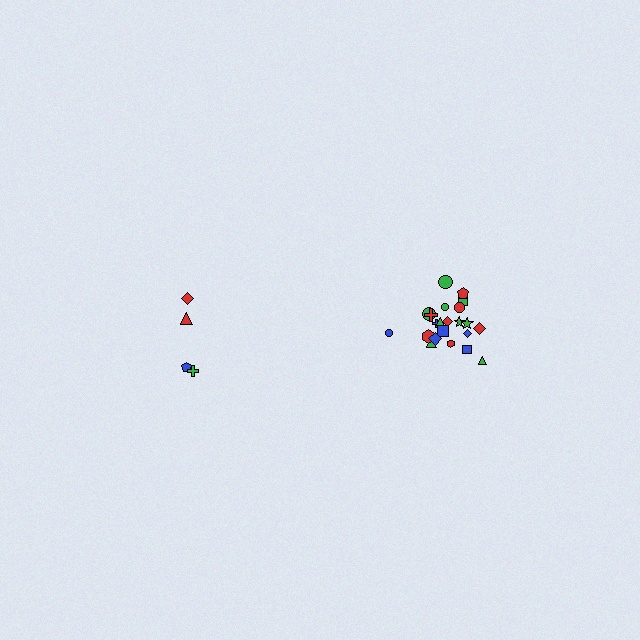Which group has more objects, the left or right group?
The right group.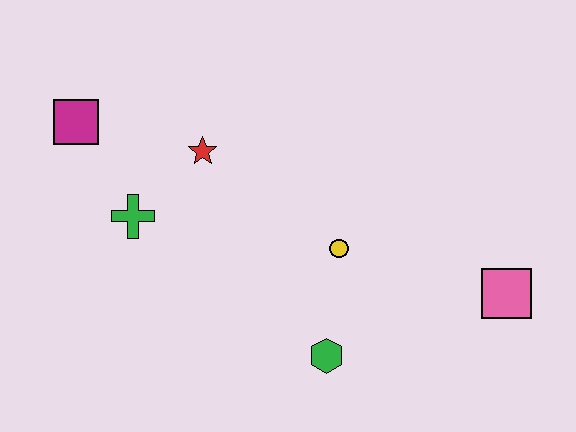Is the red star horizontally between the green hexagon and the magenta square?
Yes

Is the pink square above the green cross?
No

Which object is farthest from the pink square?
The magenta square is farthest from the pink square.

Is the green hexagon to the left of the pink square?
Yes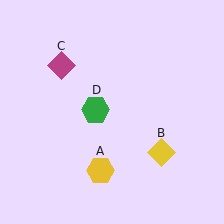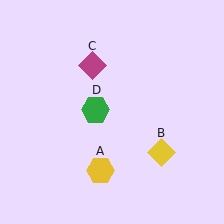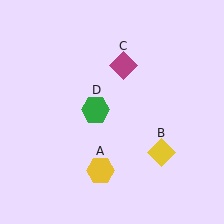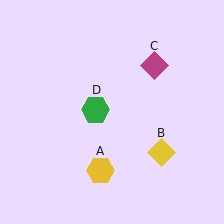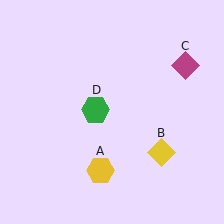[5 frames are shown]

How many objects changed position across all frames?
1 object changed position: magenta diamond (object C).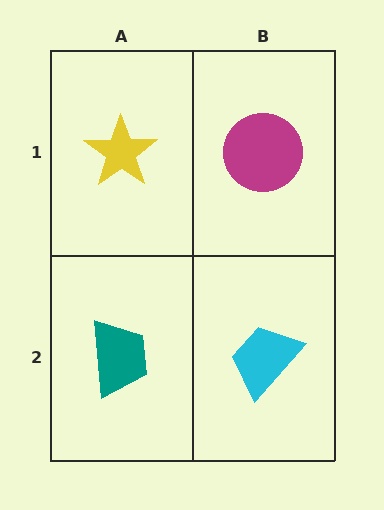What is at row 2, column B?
A cyan trapezoid.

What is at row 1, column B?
A magenta circle.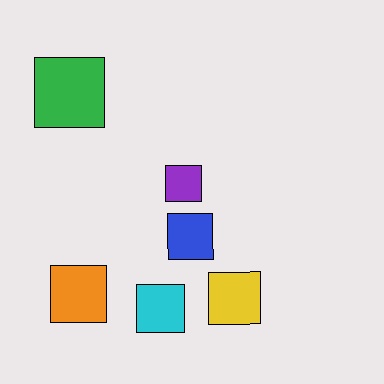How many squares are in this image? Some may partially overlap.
There are 6 squares.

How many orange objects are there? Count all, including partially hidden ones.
There is 1 orange object.